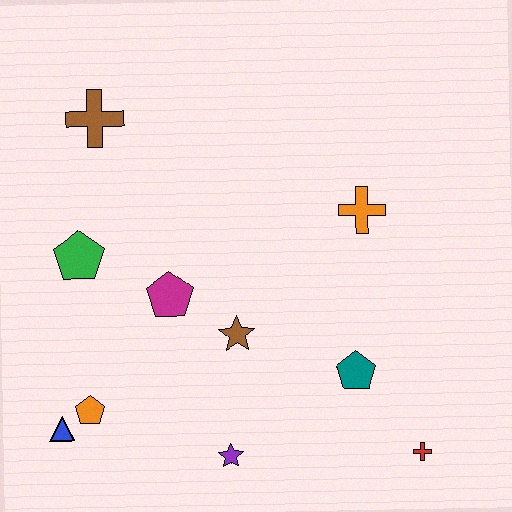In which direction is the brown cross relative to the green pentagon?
The brown cross is above the green pentagon.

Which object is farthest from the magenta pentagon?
The red cross is farthest from the magenta pentagon.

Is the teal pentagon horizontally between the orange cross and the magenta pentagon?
Yes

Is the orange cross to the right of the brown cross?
Yes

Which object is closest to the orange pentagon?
The blue triangle is closest to the orange pentagon.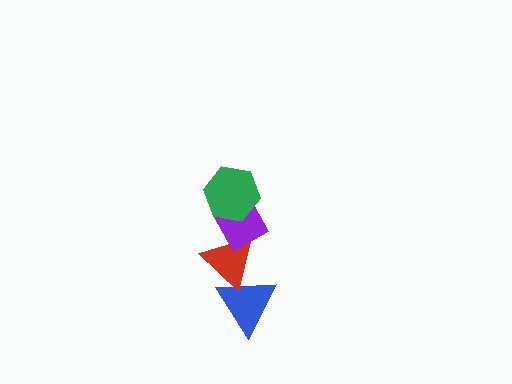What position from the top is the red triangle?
The red triangle is 3rd from the top.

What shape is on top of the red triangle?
The purple diamond is on top of the red triangle.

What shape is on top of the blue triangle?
The red triangle is on top of the blue triangle.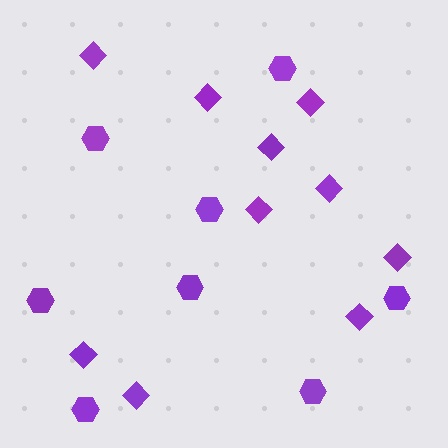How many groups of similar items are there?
There are 2 groups: one group of diamonds (10) and one group of hexagons (8).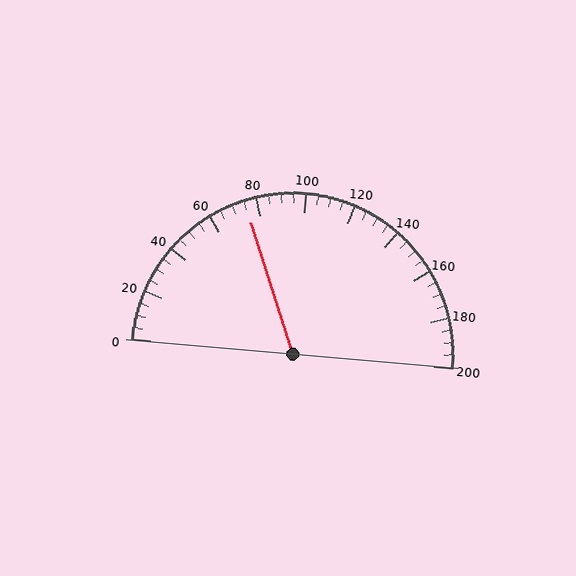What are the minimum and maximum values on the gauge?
The gauge ranges from 0 to 200.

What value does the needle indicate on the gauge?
The needle indicates approximately 75.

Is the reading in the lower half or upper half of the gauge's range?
The reading is in the lower half of the range (0 to 200).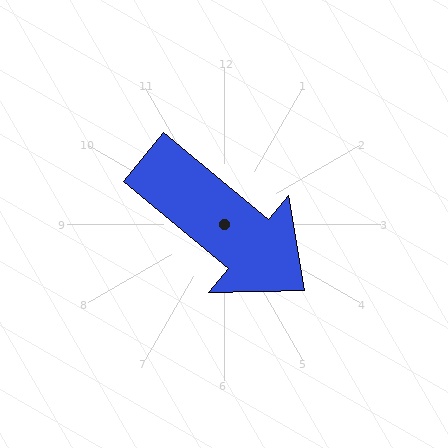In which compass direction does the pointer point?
Southeast.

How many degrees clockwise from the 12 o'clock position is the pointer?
Approximately 130 degrees.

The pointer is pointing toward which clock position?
Roughly 4 o'clock.